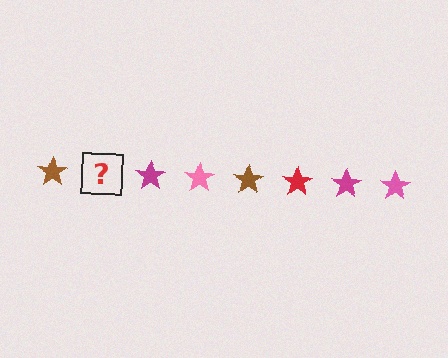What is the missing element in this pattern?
The missing element is a red star.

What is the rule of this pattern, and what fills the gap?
The rule is that the pattern cycles through brown, red, magenta, pink stars. The gap should be filled with a red star.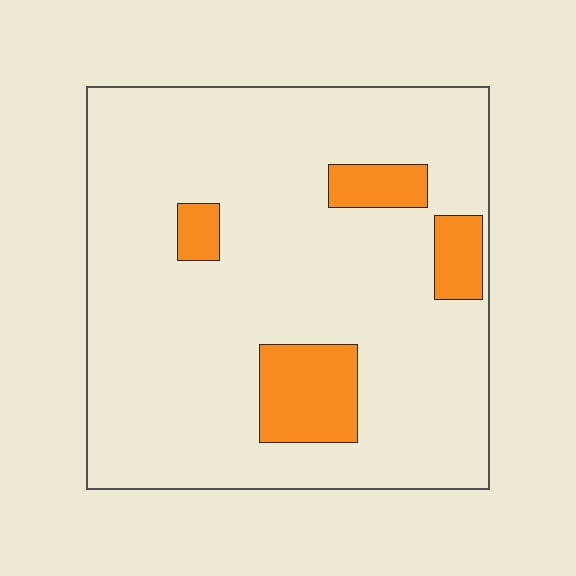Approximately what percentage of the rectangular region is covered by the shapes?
Approximately 15%.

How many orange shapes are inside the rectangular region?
4.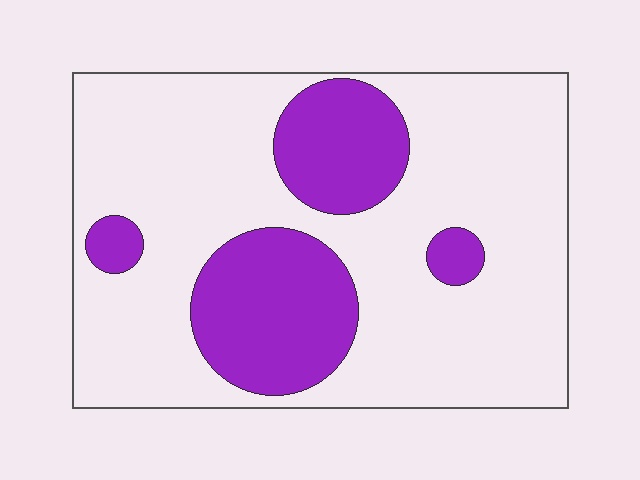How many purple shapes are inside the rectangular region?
4.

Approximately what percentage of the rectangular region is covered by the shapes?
Approximately 25%.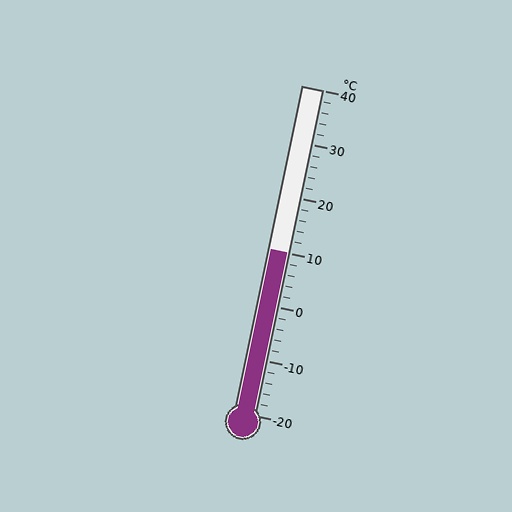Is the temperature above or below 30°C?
The temperature is below 30°C.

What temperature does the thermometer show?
The thermometer shows approximately 10°C.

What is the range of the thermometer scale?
The thermometer scale ranges from -20°C to 40°C.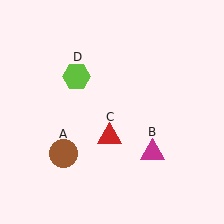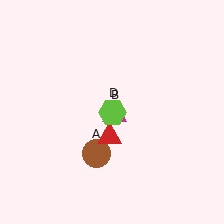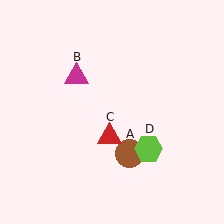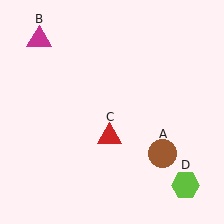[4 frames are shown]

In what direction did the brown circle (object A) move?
The brown circle (object A) moved right.